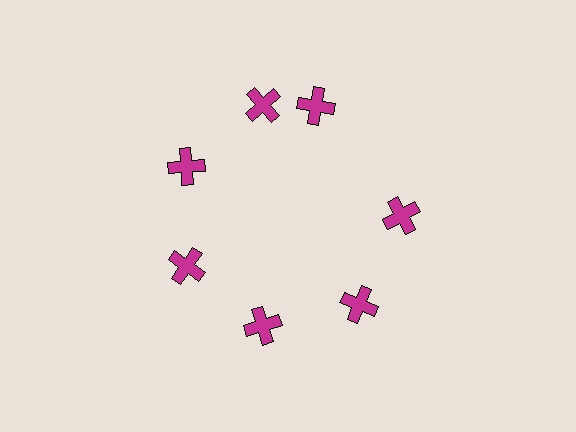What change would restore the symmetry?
The symmetry would be restored by rotating it back into even spacing with its neighbors so that all 7 crosses sit at equal angles and equal distance from the center.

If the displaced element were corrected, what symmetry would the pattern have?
It would have 7-fold rotational symmetry — the pattern would map onto itself every 51 degrees.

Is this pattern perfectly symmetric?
No. The 7 magenta crosses are arranged in a ring, but one element near the 1 o'clock position is rotated out of alignment along the ring, breaking the 7-fold rotational symmetry.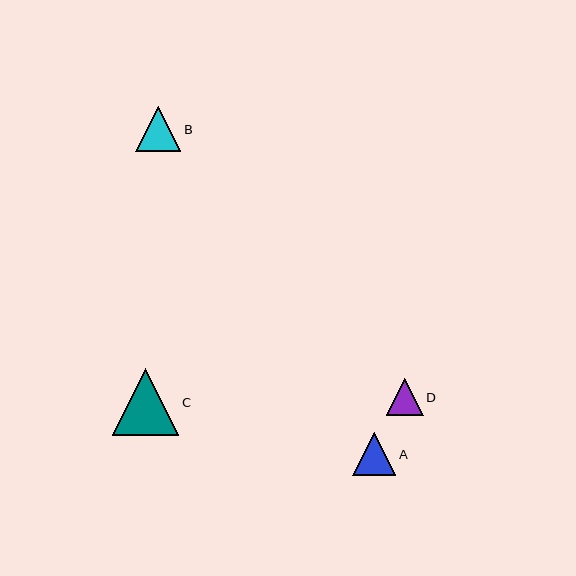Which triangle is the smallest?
Triangle D is the smallest with a size of approximately 37 pixels.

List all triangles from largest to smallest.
From largest to smallest: C, B, A, D.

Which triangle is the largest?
Triangle C is the largest with a size of approximately 67 pixels.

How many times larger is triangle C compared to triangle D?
Triangle C is approximately 1.8 times the size of triangle D.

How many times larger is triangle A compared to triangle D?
Triangle A is approximately 1.1 times the size of triangle D.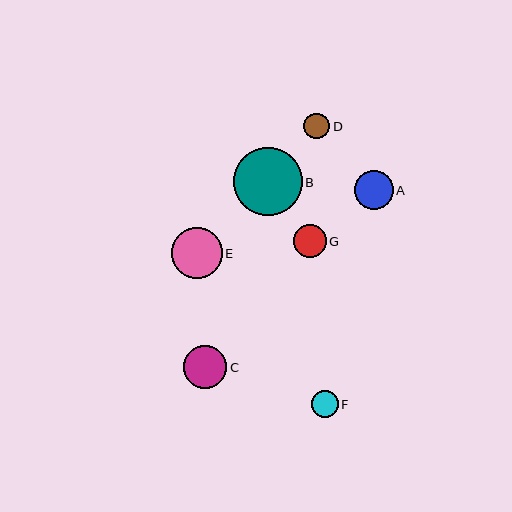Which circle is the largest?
Circle B is the largest with a size of approximately 68 pixels.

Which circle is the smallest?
Circle D is the smallest with a size of approximately 26 pixels.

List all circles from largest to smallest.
From largest to smallest: B, E, C, A, G, F, D.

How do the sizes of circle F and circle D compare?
Circle F and circle D are approximately the same size.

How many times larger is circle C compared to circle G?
Circle C is approximately 1.3 times the size of circle G.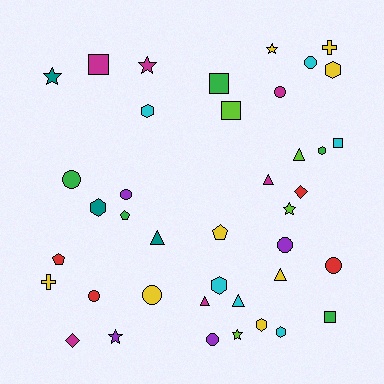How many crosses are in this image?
There are 2 crosses.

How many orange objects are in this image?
There are no orange objects.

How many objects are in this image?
There are 40 objects.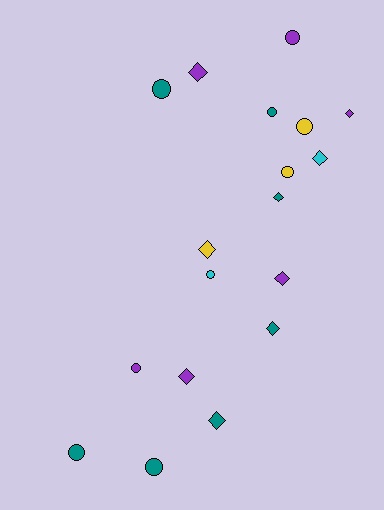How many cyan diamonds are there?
There is 1 cyan diamond.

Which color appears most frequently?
Teal, with 7 objects.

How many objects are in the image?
There are 18 objects.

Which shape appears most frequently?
Circle, with 9 objects.